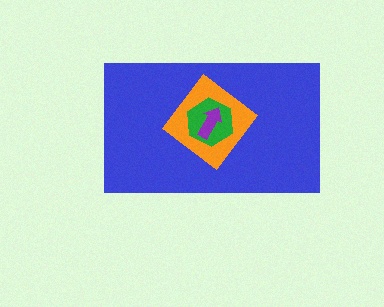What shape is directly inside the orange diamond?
The green hexagon.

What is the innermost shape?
The purple arrow.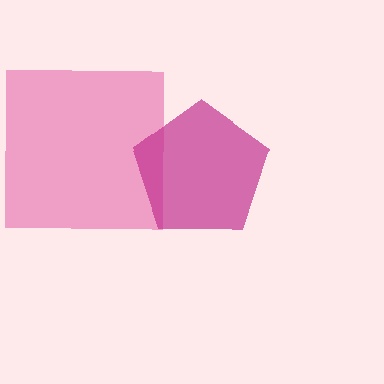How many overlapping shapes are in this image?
There are 2 overlapping shapes in the image.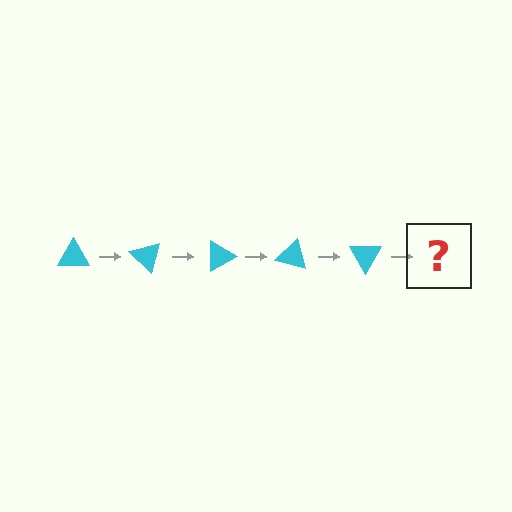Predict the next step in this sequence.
The next step is a cyan triangle rotated 225 degrees.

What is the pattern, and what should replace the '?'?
The pattern is that the triangle rotates 45 degrees each step. The '?' should be a cyan triangle rotated 225 degrees.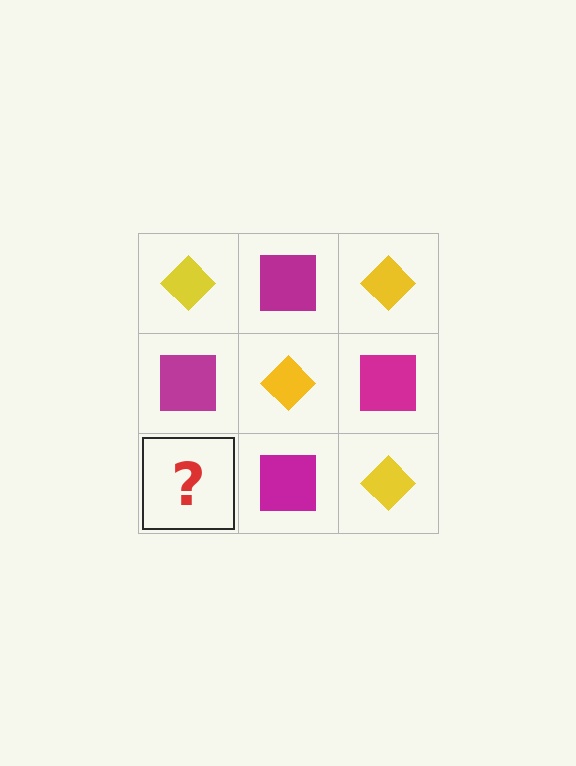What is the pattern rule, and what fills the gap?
The rule is that it alternates yellow diamond and magenta square in a checkerboard pattern. The gap should be filled with a yellow diamond.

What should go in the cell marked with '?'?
The missing cell should contain a yellow diamond.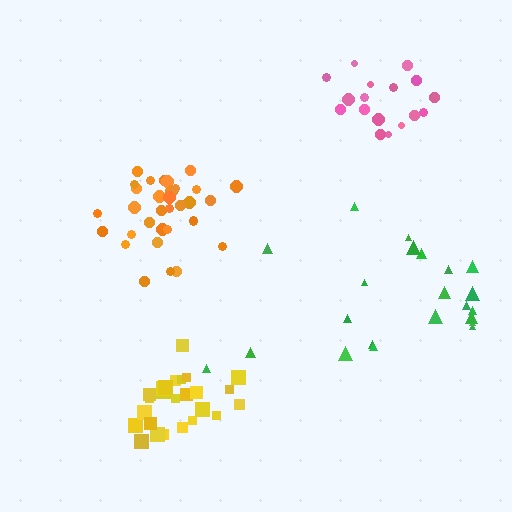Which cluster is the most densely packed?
Orange.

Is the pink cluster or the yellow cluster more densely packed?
Yellow.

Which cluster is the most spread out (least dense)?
Green.